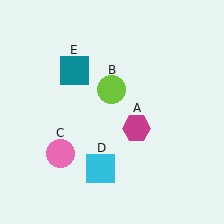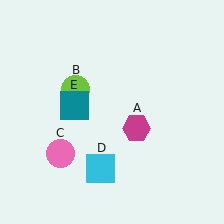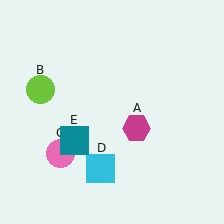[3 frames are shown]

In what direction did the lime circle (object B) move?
The lime circle (object B) moved left.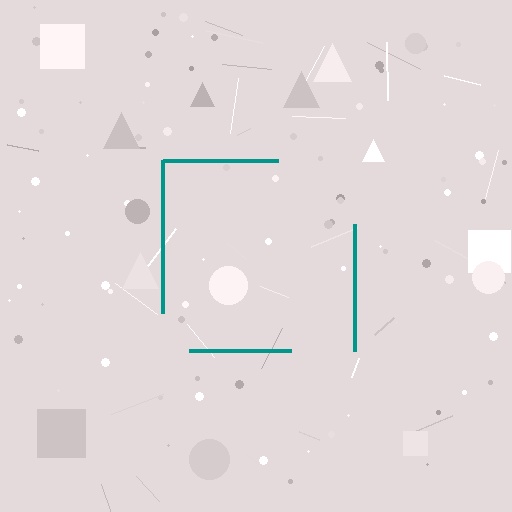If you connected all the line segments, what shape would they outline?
They would outline a square.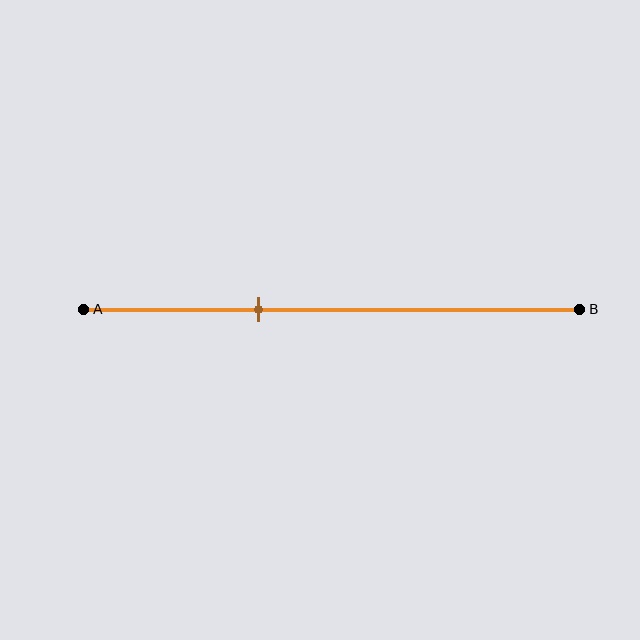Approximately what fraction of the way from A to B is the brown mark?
The brown mark is approximately 35% of the way from A to B.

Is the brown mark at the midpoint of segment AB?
No, the mark is at about 35% from A, not at the 50% midpoint.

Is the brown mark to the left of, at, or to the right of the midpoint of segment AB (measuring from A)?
The brown mark is to the left of the midpoint of segment AB.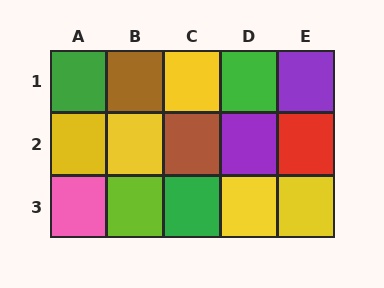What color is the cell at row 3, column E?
Yellow.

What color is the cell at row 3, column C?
Green.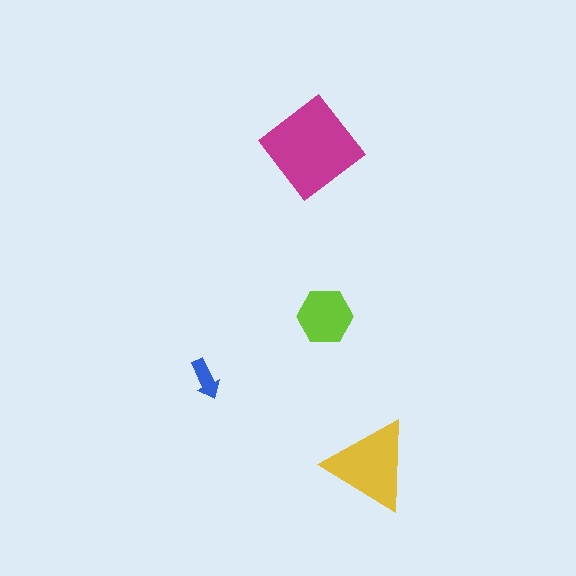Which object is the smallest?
The blue arrow.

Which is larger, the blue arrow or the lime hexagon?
The lime hexagon.